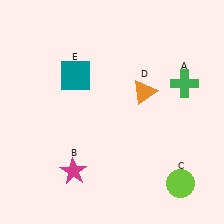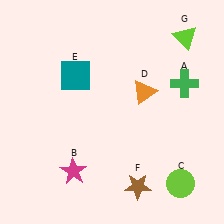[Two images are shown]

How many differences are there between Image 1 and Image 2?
There are 2 differences between the two images.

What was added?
A brown star (F), a lime triangle (G) were added in Image 2.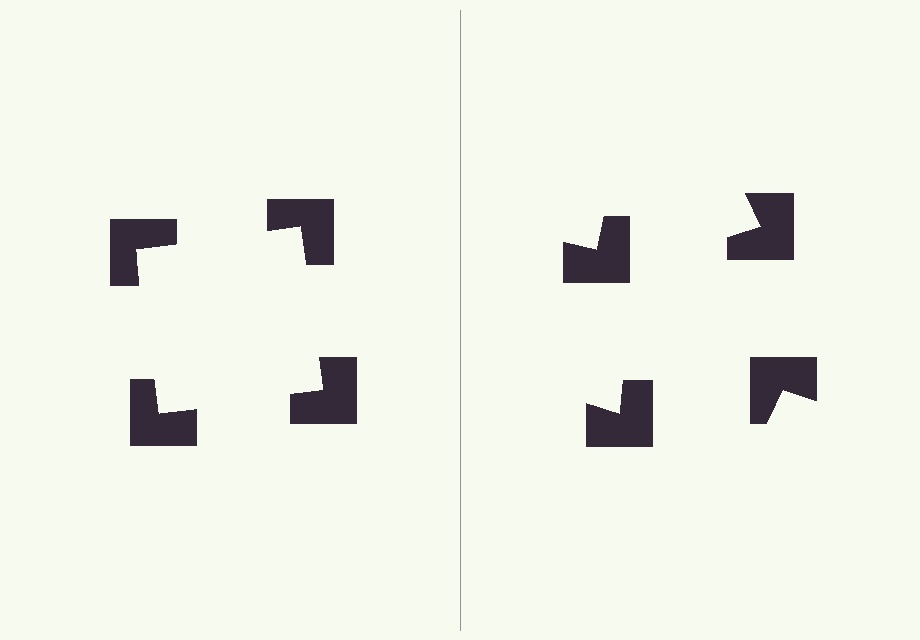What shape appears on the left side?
An illusory square.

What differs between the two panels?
The notched squares are positioned identically on both sides; only the wedge orientations differ. On the left they align to a square; on the right they are misaligned.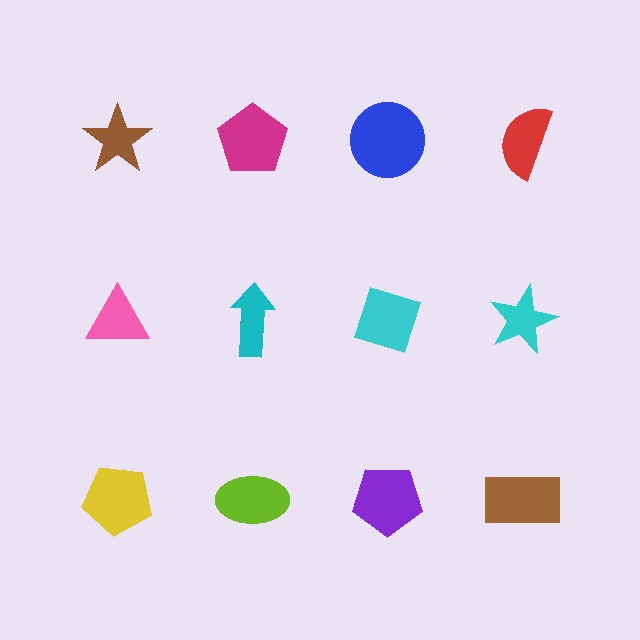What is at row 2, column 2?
A cyan arrow.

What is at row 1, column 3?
A blue circle.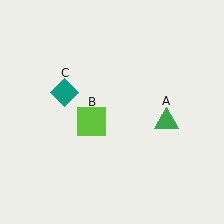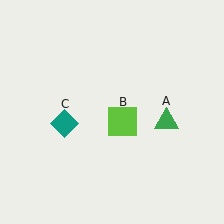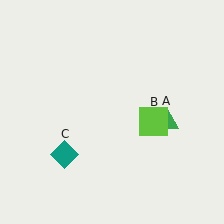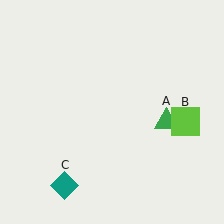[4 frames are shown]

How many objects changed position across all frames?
2 objects changed position: lime square (object B), teal diamond (object C).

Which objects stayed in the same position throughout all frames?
Green triangle (object A) remained stationary.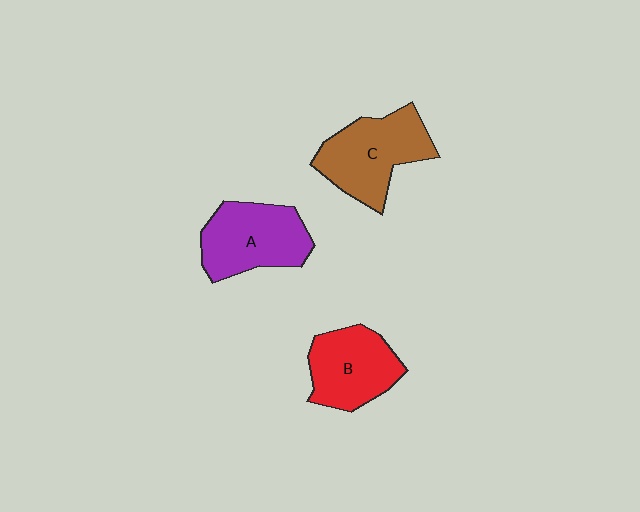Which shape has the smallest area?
Shape B (red).